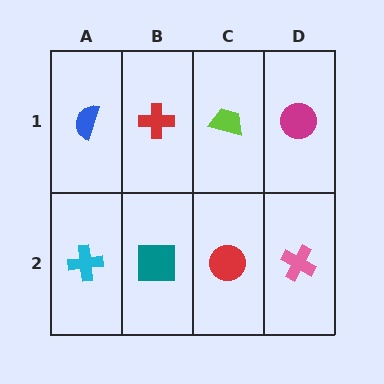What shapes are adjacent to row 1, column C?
A red circle (row 2, column C), a red cross (row 1, column B), a magenta circle (row 1, column D).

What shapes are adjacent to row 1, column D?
A pink cross (row 2, column D), a lime trapezoid (row 1, column C).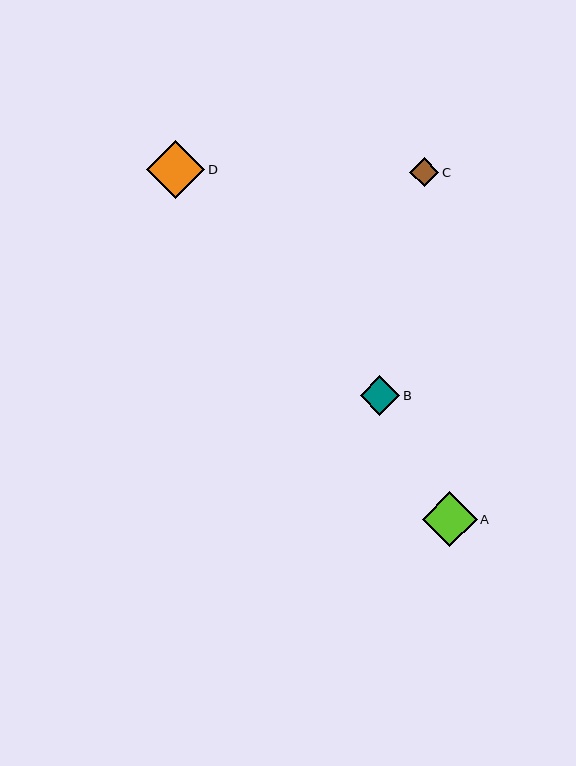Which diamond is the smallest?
Diamond C is the smallest with a size of approximately 29 pixels.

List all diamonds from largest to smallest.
From largest to smallest: D, A, B, C.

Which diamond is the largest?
Diamond D is the largest with a size of approximately 59 pixels.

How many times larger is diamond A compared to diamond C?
Diamond A is approximately 1.9 times the size of diamond C.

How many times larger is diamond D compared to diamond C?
Diamond D is approximately 2.0 times the size of diamond C.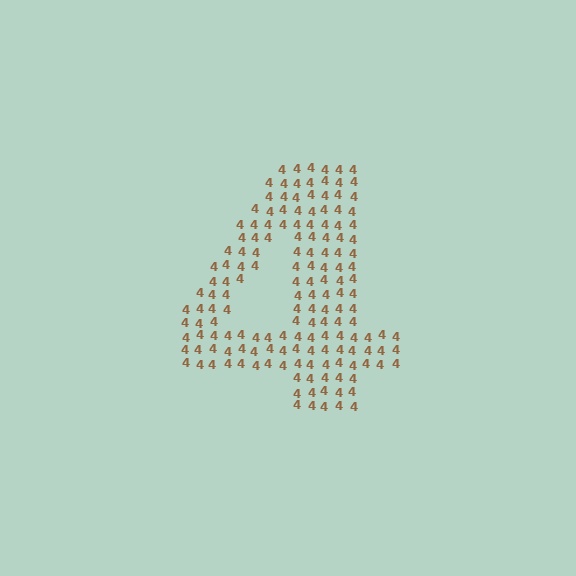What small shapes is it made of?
It is made of small digit 4's.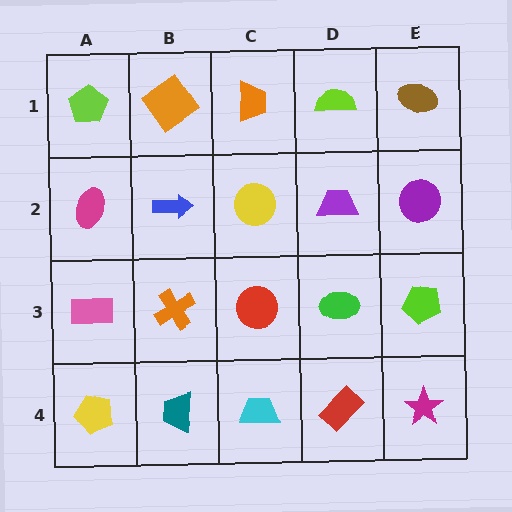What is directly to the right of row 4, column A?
A teal trapezoid.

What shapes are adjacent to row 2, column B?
An orange diamond (row 1, column B), an orange cross (row 3, column B), a magenta ellipse (row 2, column A), a yellow circle (row 2, column C).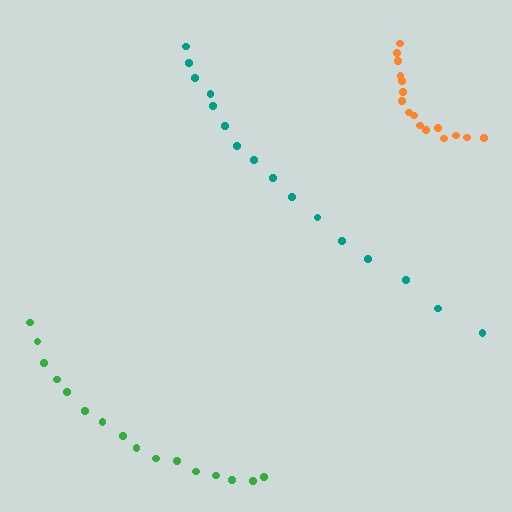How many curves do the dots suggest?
There are 3 distinct paths.